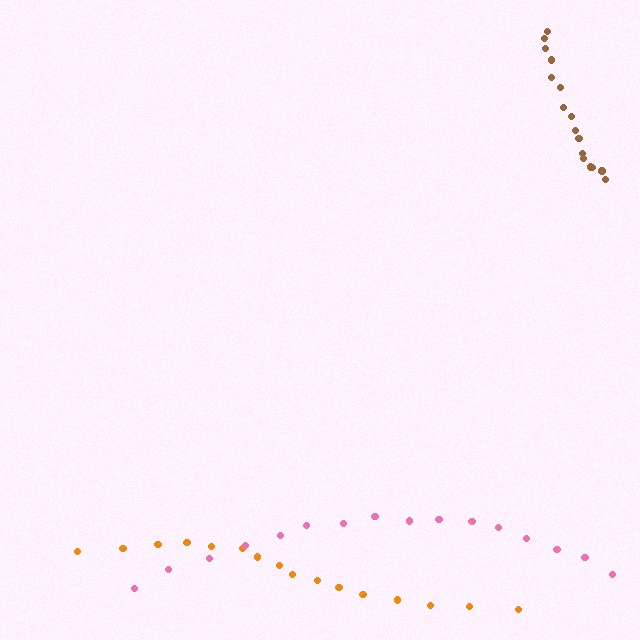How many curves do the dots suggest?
There are 3 distinct paths.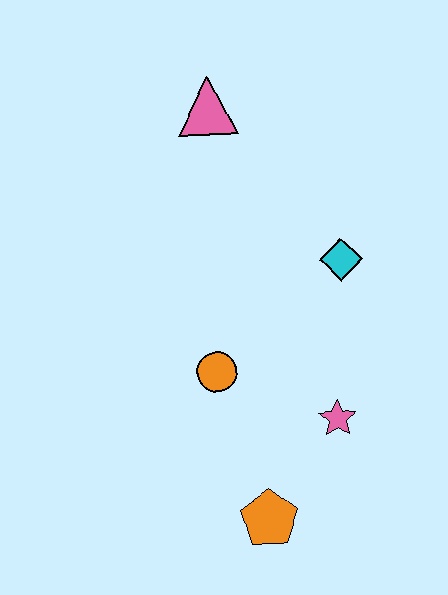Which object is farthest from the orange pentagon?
The pink triangle is farthest from the orange pentagon.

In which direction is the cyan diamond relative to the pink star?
The cyan diamond is above the pink star.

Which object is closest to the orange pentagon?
The pink star is closest to the orange pentagon.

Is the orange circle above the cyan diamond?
No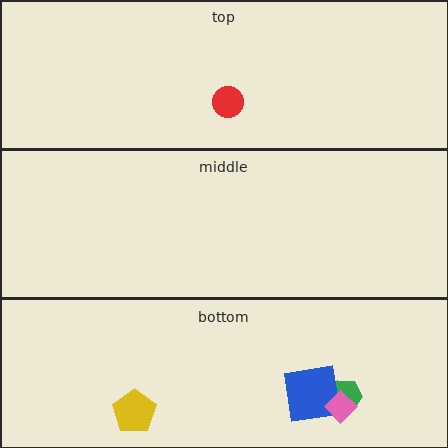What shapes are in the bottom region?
The green hexagon, the yellow pentagon, the blue square, the pink diamond.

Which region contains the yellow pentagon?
The bottom region.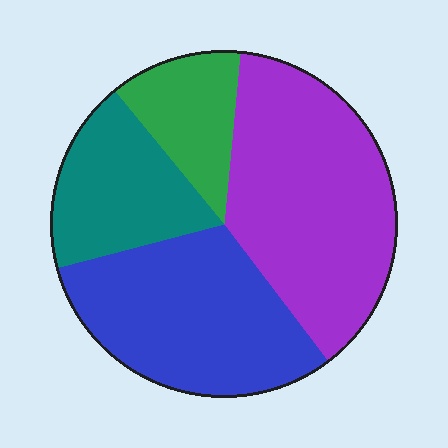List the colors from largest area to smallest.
From largest to smallest: purple, blue, teal, green.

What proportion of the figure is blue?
Blue covers roughly 30% of the figure.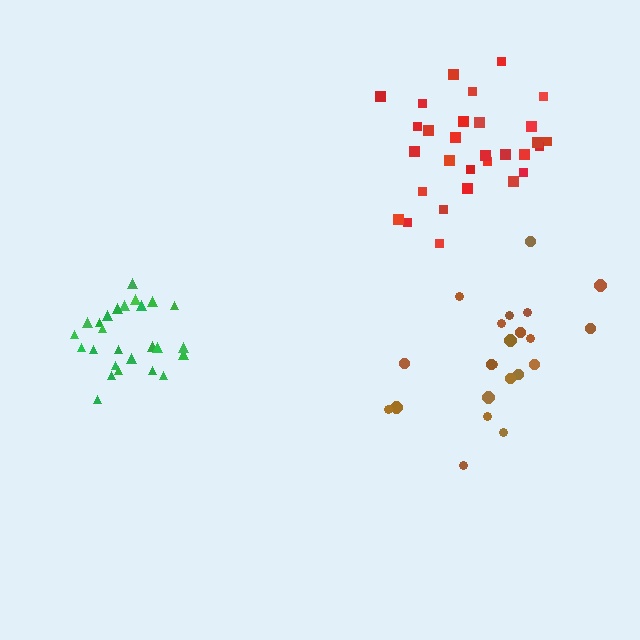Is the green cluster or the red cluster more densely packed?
Green.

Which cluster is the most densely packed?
Green.